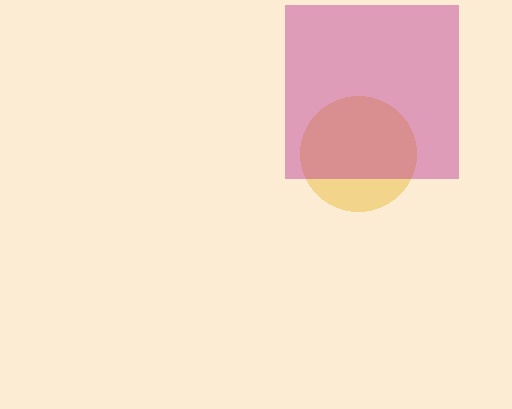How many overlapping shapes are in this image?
There are 2 overlapping shapes in the image.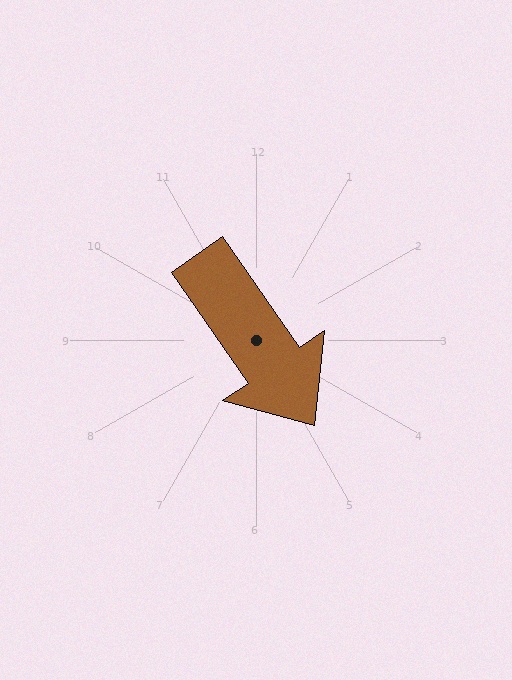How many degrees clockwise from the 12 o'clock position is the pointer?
Approximately 145 degrees.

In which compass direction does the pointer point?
Southeast.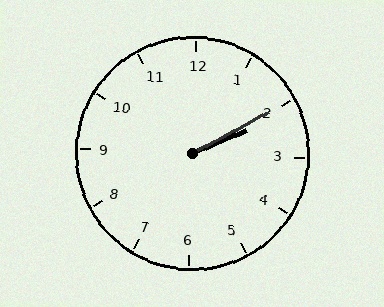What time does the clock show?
2:10.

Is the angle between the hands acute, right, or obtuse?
It is acute.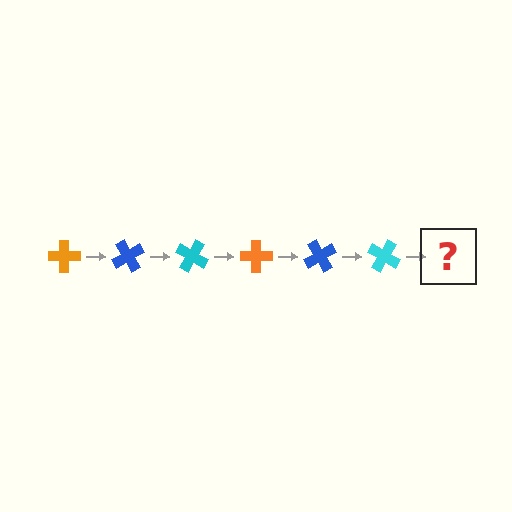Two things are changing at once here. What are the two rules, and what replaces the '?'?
The two rules are that it rotates 60 degrees each step and the color cycles through orange, blue, and cyan. The '?' should be an orange cross, rotated 360 degrees from the start.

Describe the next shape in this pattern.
It should be an orange cross, rotated 360 degrees from the start.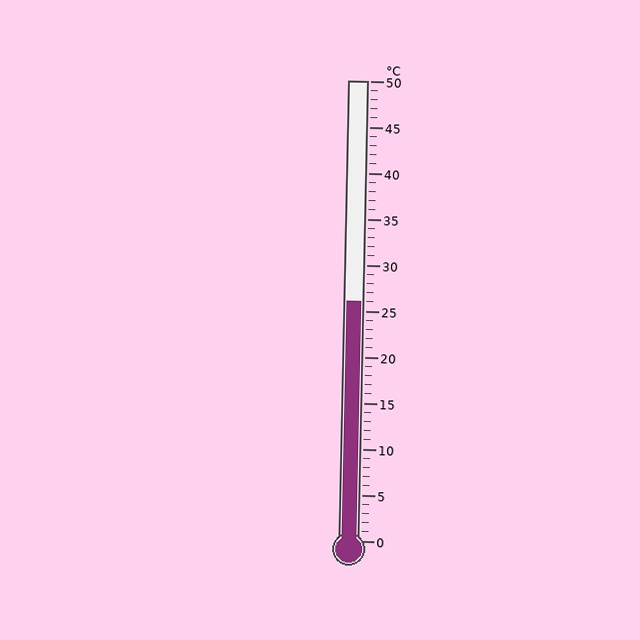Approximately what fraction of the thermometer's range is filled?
The thermometer is filled to approximately 50% of its range.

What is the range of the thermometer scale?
The thermometer scale ranges from 0°C to 50°C.